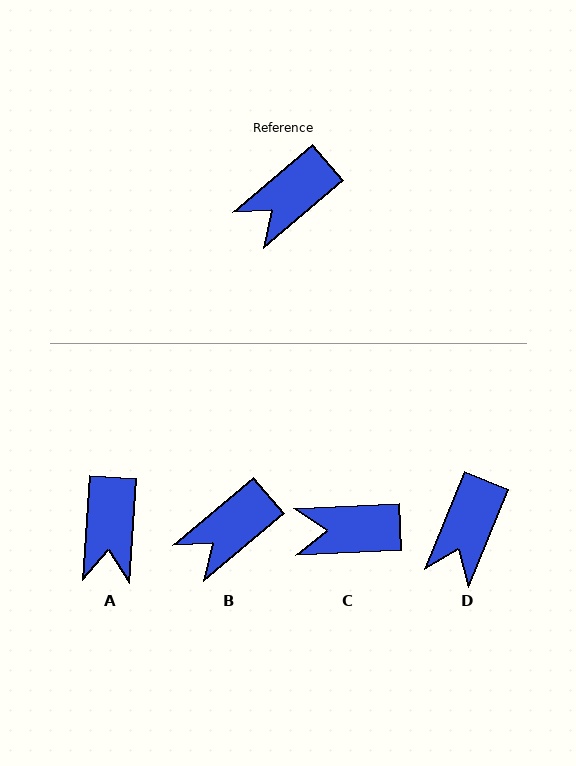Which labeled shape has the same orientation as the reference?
B.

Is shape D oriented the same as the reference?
No, it is off by about 27 degrees.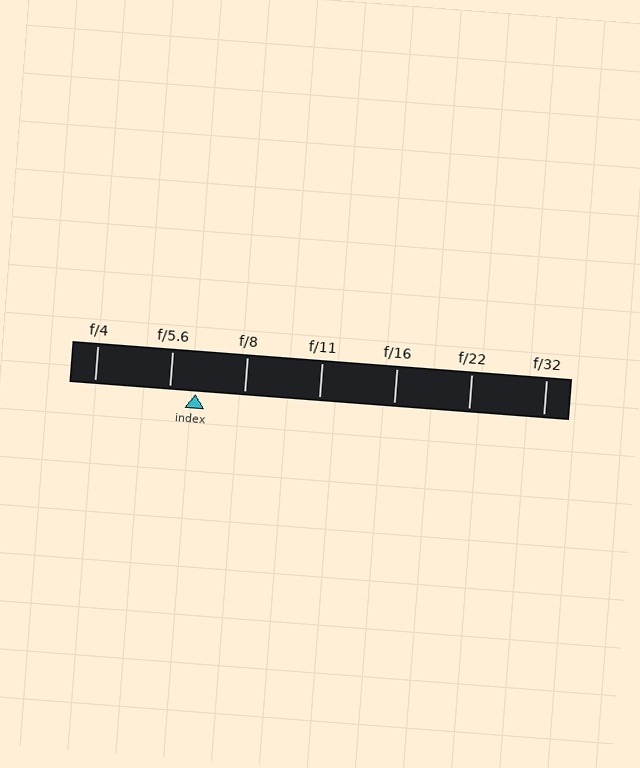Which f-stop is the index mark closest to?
The index mark is closest to f/5.6.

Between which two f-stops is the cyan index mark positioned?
The index mark is between f/5.6 and f/8.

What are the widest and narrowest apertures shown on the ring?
The widest aperture shown is f/4 and the narrowest is f/32.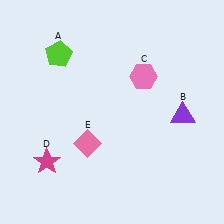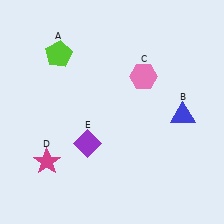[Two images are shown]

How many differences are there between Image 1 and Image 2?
There are 2 differences between the two images.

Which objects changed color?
B changed from purple to blue. E changed from pink to purple.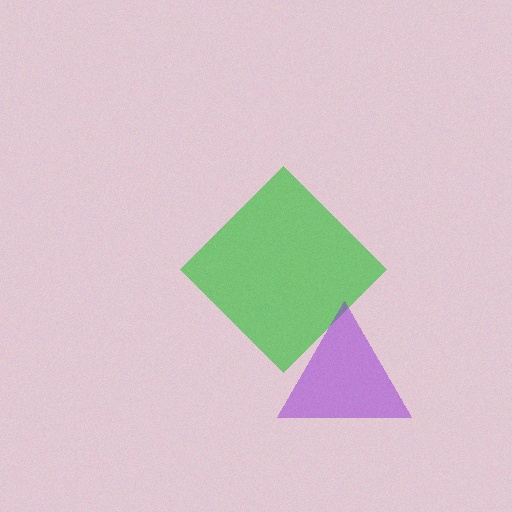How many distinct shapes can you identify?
There are 2 distinct shapes: a green diamond, a purple triangle.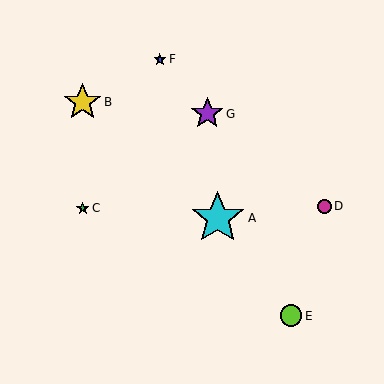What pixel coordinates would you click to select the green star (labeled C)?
Click at (83, 208) to select the green star C.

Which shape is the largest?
The cyan star (labeled A) is the largest.